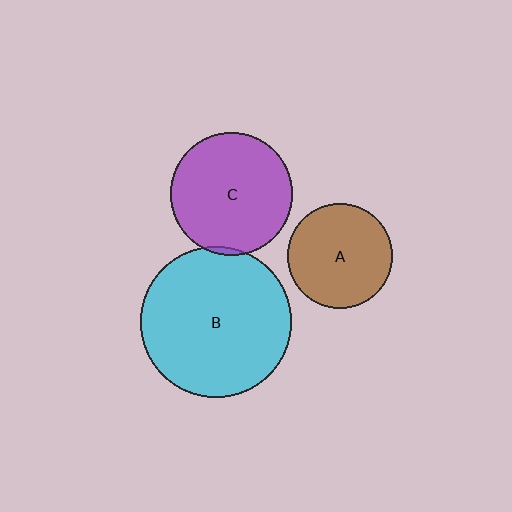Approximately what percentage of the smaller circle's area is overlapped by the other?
Approximately 5%.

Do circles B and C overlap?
Yes.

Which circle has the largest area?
Circle B (cyan).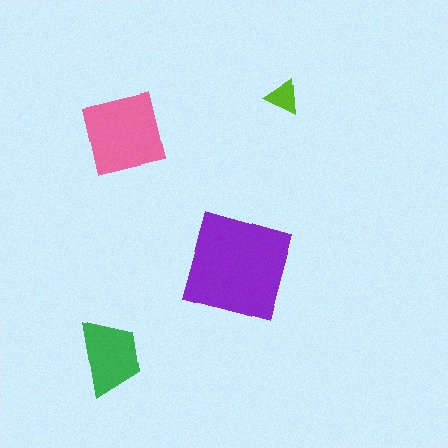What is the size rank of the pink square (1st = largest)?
2nd.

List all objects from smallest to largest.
The lime triangle, the green trapezoid, the pink square, the purple diamond.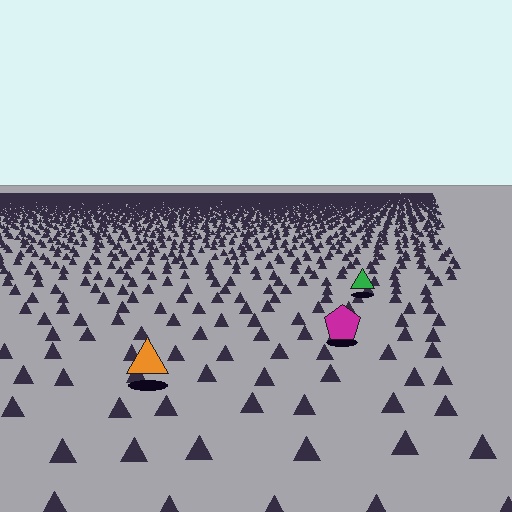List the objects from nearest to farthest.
From nearest to farthest: the orange triangle, the magenta pentagon, the green triangle.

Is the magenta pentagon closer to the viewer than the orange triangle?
No. The orange triangle is closer — you can tell from the texture gradient: the ground texture is coarser near it.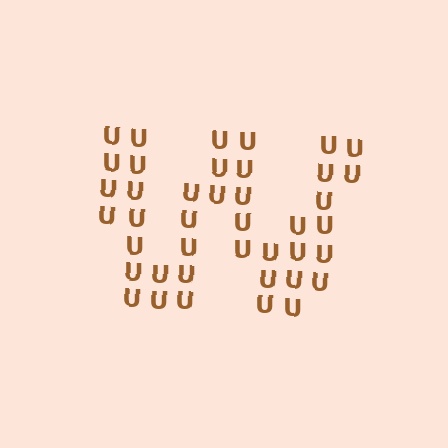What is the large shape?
The large shape is the letter W.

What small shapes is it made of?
It is made of small letter U's.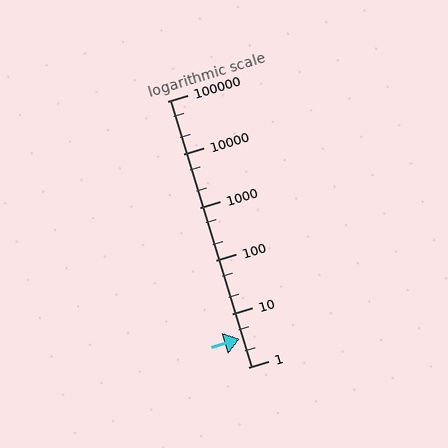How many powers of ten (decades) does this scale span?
The scale spans 5 decades, from 1 to 100000.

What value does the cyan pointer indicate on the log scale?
The pointer indicates approximately 3.4.